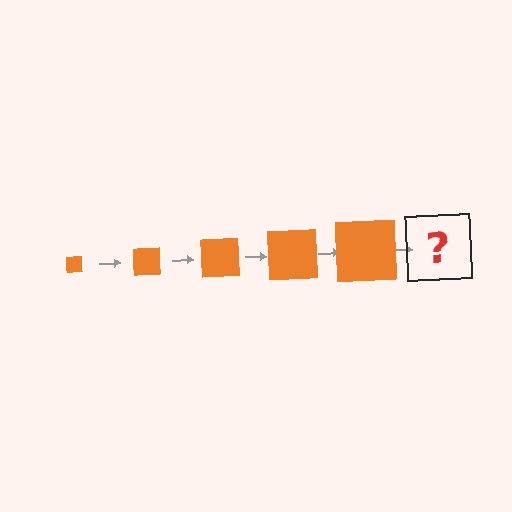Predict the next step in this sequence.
The next step is an orange square, larger than the previous one.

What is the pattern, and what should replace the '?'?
The pattern is that the square gets progressively larger each step. The '?' should be an orange square, larger than the previous one.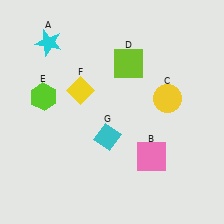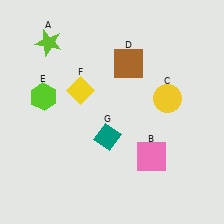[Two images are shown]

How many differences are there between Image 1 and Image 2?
There are 3 differences between the two images.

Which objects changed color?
A changed from cyan to lime. D changed from lime to brown. G changed from cyan to teal.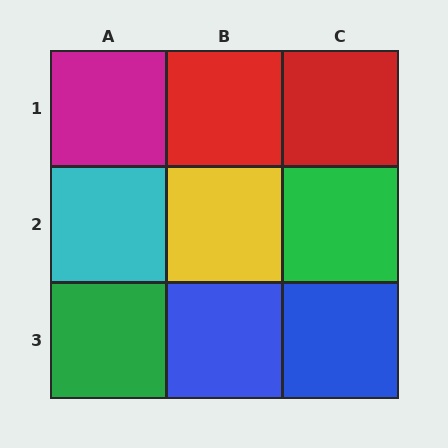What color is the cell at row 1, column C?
Red.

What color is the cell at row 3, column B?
Blue.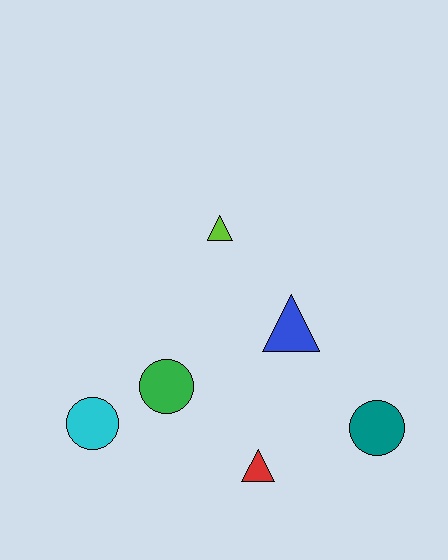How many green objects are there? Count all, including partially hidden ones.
There is 1 green object.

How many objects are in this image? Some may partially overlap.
There are 6 objects.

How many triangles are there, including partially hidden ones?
There are 3 triangles.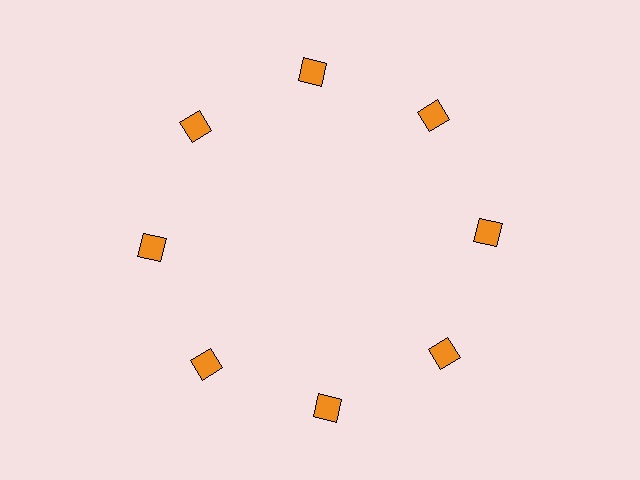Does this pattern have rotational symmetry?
Yes, this pattern has 8-fold rotational symmetry. It looks the same after rotating 45 degrees around the center.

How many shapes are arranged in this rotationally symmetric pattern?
There are 8 shapes, arranged in 8 groups of 1.